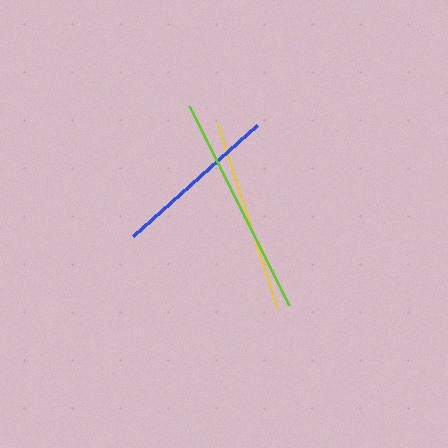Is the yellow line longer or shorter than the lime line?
The lime line is longer than the yellow line.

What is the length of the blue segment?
The blue segment is approximately 167 pixels long.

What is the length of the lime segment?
The lime segment is approximately 223 pixels long.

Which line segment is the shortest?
The blue line is the shortest at approximately 167 pixels.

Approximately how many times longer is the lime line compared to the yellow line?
The lime line is approximately 1.1 times the length of the yellow line.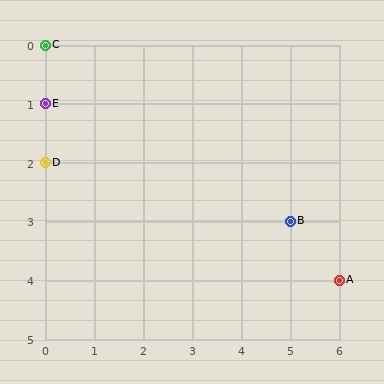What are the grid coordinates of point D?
Point D is at grid coordinates (0, 2).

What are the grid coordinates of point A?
Point A is at grid coordinates (6, 4).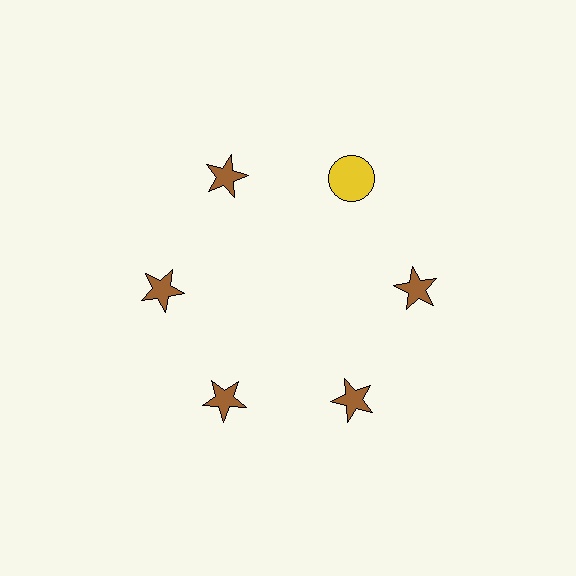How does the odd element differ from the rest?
It differs in both color (yellow instead of brown) and shape (circle instead of star).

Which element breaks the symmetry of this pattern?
The yellow circle at roughly the 1 o'clock position breaks the symmetry. All other shapes are brown stars.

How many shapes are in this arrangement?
There are 6 shapes arranged in a ring pattern.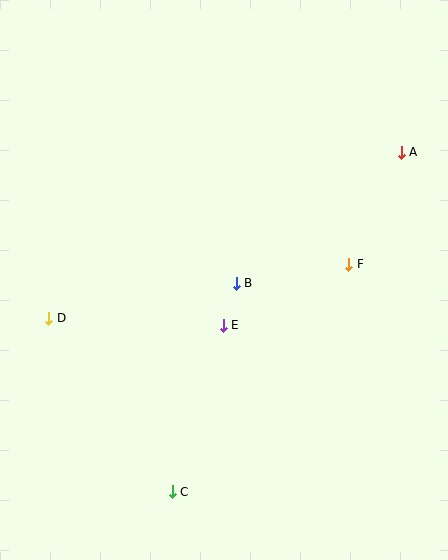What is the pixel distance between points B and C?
The distance between B and C is 218 pixels.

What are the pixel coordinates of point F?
Point F is at (349, 264).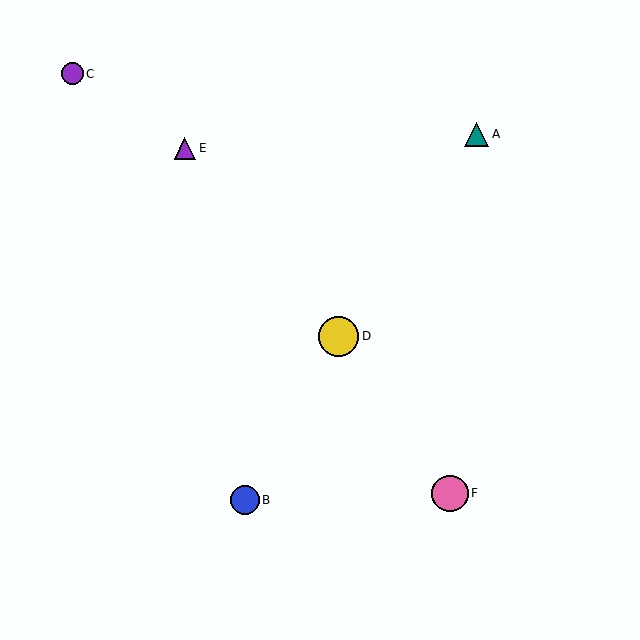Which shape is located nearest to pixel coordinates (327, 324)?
The yellow circle (labeled D) at (339, 336) is nearest to that location.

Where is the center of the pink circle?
The center of the pink circle is at (450, 493).